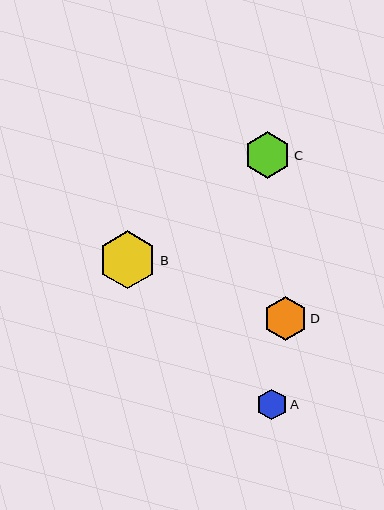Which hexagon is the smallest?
Hexagon A is the smallest with a size of approximately 31 pixels.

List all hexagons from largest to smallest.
From largest to smallest: B, C, D, A.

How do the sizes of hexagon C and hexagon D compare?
Hexagon C and hexagon D are approximately the same size.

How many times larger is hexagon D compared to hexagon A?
Hexagon D is approximately 1.4 times the size of hexagon A.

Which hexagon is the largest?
Hexagon B is the largest with a size of approximately 58 pixels.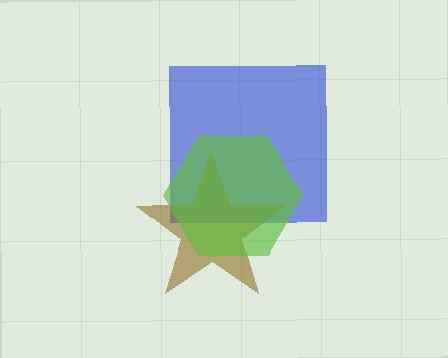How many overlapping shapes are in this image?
There are 3 overlapping shapes in the image.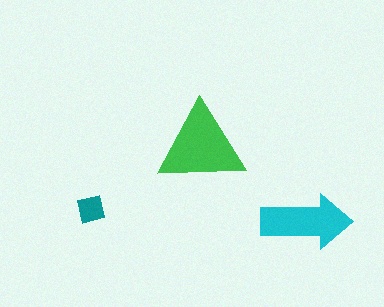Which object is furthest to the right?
The cyan arrow is rightmost.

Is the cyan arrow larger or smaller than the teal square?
Larger.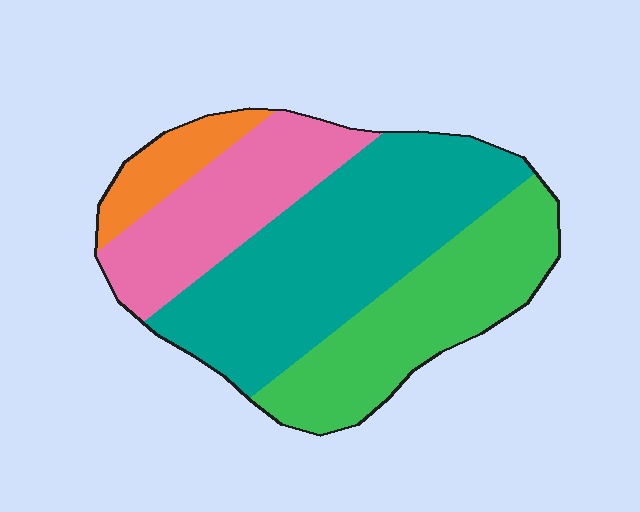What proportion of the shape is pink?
Pink covers 22% of the shape.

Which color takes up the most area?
Teal, at roughly 40%.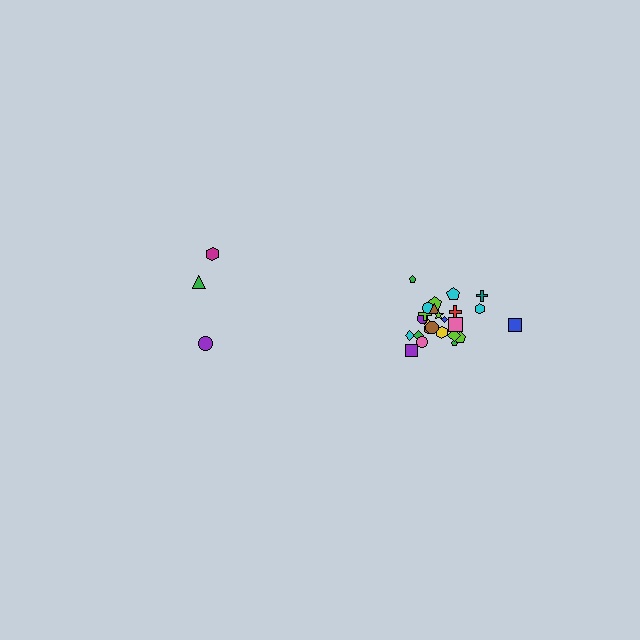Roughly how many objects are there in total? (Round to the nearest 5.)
Roughly 30 objects in total.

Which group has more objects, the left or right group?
The right group.